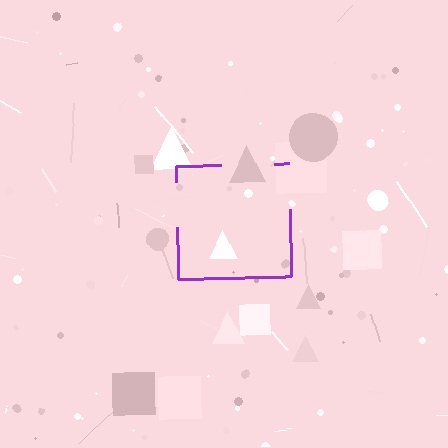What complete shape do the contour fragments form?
The contour fragments form a square.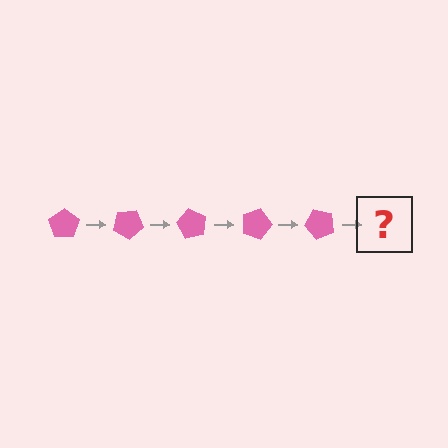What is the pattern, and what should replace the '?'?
The pattern is that the pentagon rotates 30 degrees each step. The '?' should be a pink pentagon rotated 150 degrees.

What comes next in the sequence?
The next element should be a pink pentagon rotated 150 degrees.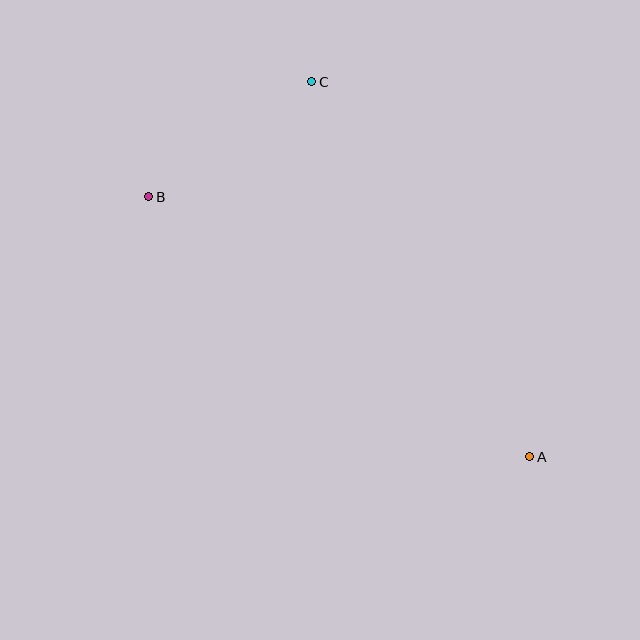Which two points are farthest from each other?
Points A and B are farthest from each other.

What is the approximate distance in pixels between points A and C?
The distance between A and C is approximately 434 pixels.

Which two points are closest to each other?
Points B and C are closest to each other.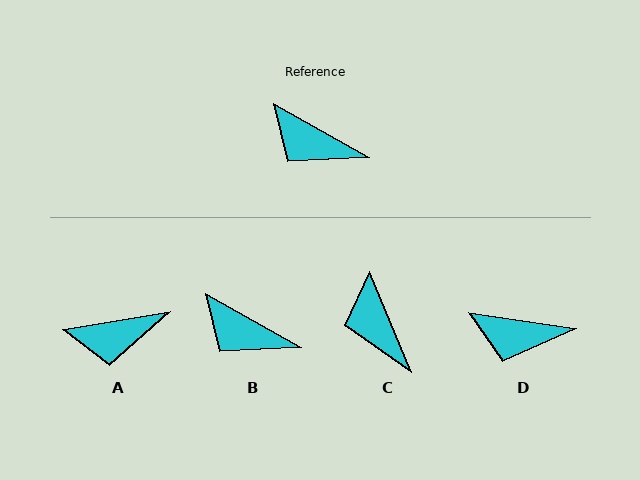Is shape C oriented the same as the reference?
No, it is off by about 38 degrees.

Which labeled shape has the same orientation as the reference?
B.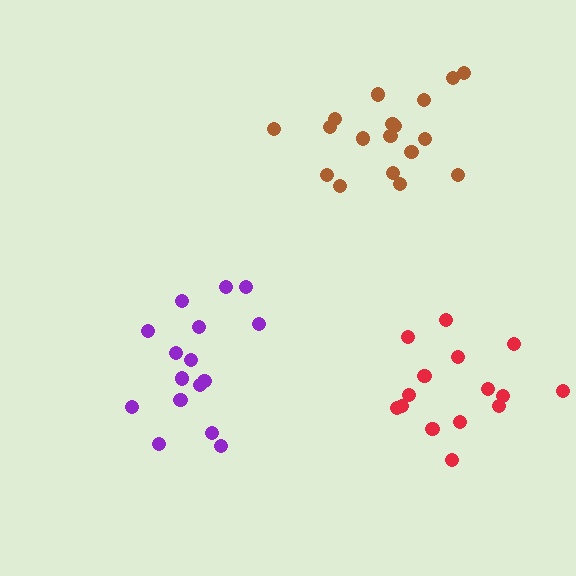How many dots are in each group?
Group 1: 16 dots, Group 2: 18 dots, Group 3: 15 dots (49 total).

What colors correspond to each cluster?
The clusters are colored: purple, brown, red.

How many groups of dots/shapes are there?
There are 3 groups.